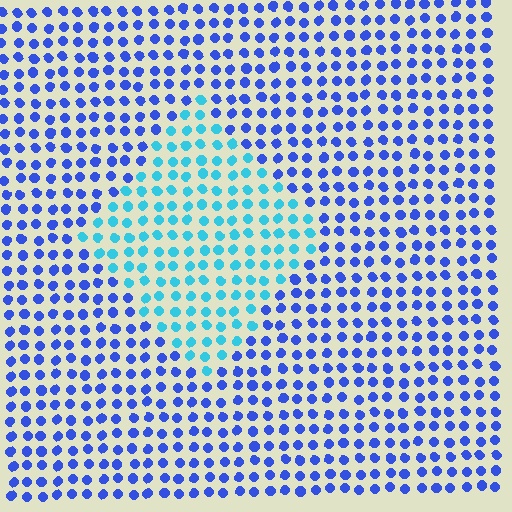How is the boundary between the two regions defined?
The boundary is defined purely by a slight shift in hue (about 42 degrees). Spacing, size, and orientation are identical on both sides.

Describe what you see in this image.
The image is filled with small blue elements in a uniform arrangement. A diamond-shaped region is visible where the elements are tinted to a slightly different hue, forming a subtle color boundary.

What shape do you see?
I see a diamond.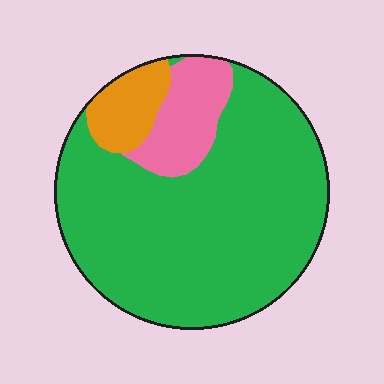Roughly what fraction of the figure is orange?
Orange takes up about one tenth (1/10) of the figure.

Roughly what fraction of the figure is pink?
Pink takes up about one eighth (1/8) of the figure.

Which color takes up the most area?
Green, at roughly 80%.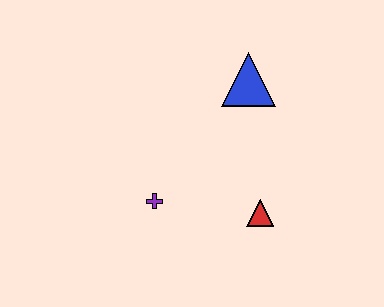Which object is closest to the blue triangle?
The red triangle is closest to the blue triangle.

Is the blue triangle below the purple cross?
No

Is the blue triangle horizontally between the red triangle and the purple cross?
Yes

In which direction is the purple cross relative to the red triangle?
The purple cross is to the left of the red triangle.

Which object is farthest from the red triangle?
The blue triangle is farthest from the red triangle.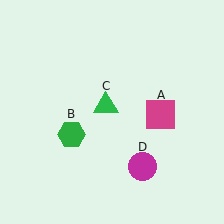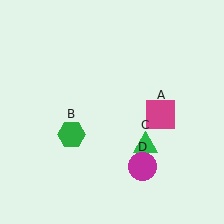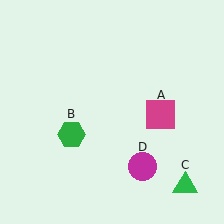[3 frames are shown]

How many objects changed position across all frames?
1 object changed position: green triangle (object C).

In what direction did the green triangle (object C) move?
The green triangle (object C) moved down and to the right.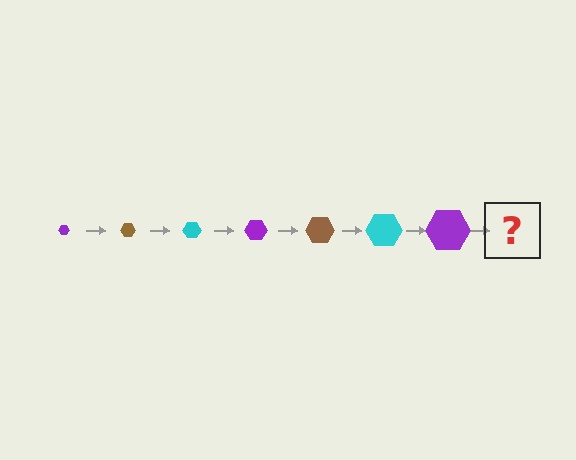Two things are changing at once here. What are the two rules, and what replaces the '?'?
The two rules are that the hexagon grows larger each step and the color cycles through purple, brown, and cyan. The '?' should be a brown hexagon, larger than the previous one.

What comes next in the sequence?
The next element should be a brown hexagon, larger than the previous one.